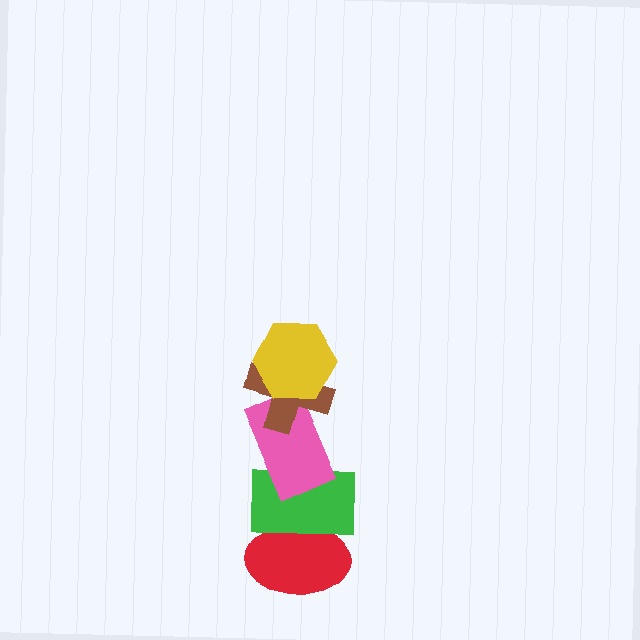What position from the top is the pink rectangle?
The pink rectangle is 3rd from the top.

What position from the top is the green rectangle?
The green rectangle is 4th from the top.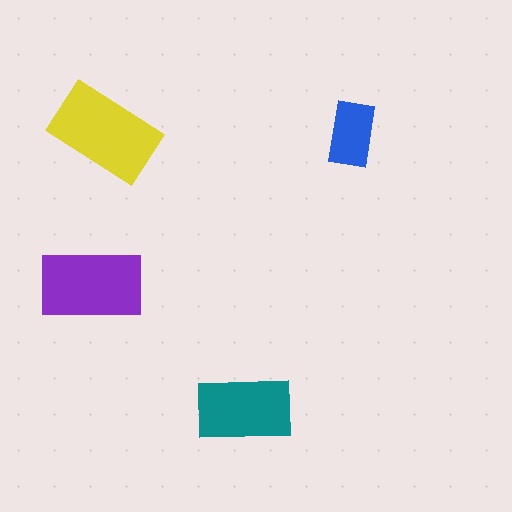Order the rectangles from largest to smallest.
the yellow one, the purple one, the teal one, the blue one.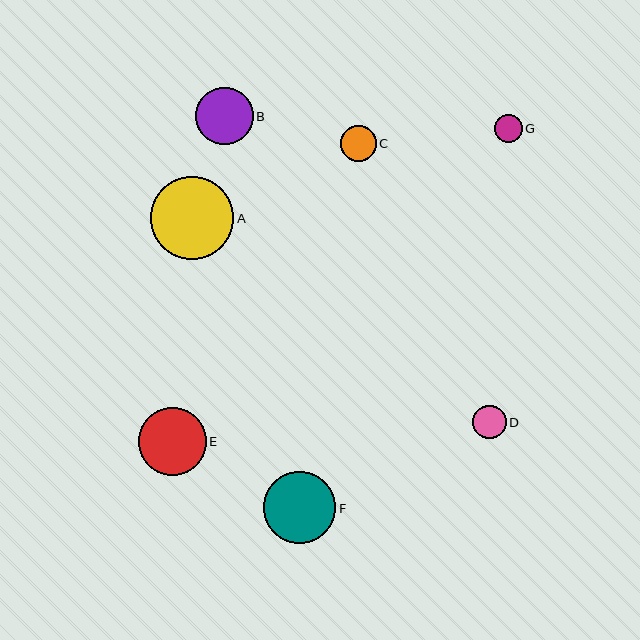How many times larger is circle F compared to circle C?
Circle F is approximately 2.0 times the size of circle C.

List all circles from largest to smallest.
From largest to smallest: A, F, E, B, C, D, G.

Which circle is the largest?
Circle A is the largest with a size of approximately 83 pixels.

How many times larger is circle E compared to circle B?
Circle E is approximately 1.2 times the size of circle B.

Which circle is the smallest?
Circle G is the smallest with a size of approximately 28 pixels.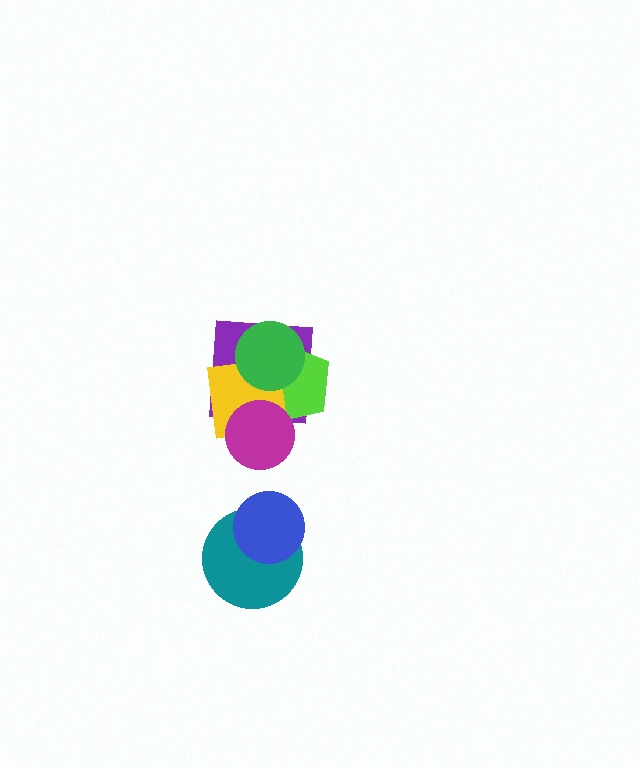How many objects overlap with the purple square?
4 objects overlap with the purple square.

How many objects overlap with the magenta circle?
3 objects overlap with the magenta circle.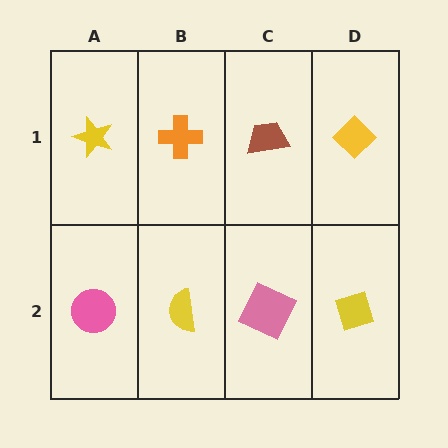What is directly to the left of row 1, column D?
A brown trapezoid.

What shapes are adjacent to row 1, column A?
A pink circle (row 2, column A), an orange cross (row 1, column B).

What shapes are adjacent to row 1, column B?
A yellow semicircle (row 2, column B), a yellow star (row 1, column A), a brown trapezoid (row 1, column C).